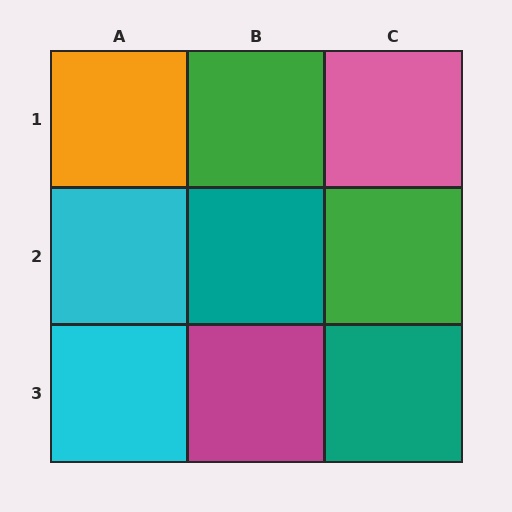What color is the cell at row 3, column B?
Magenta.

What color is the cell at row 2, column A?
Cyan.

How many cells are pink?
1 cell is pink.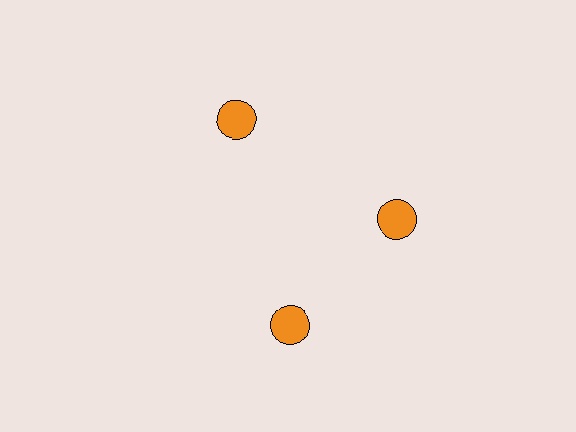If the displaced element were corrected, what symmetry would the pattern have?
It would have 3-fold rotational symmetry — the pattern would map onto itself every 120 degrees.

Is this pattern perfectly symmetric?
No. The 3 orange circles are arranged in a ring, but one element near the 7 o'clock position is rotated out of alignment along the ring, breaking the 3-fold rotational symmetry.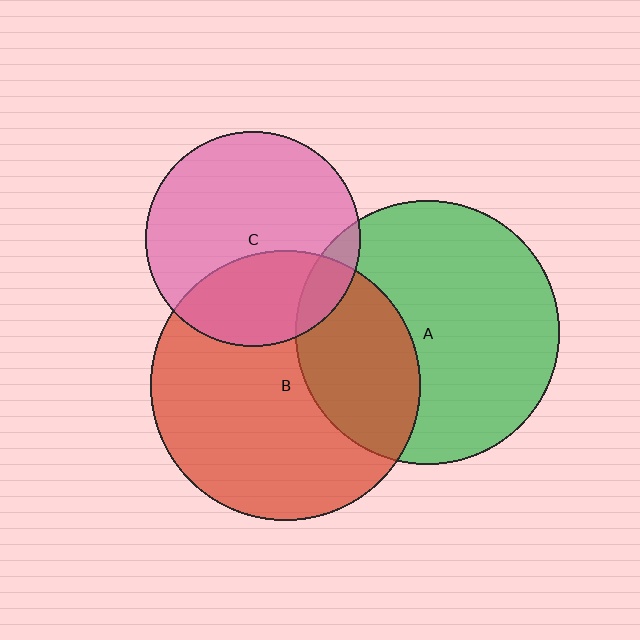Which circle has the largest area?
Circle B (red).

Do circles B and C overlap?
Yes.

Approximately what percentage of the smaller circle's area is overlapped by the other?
Approximately 35%.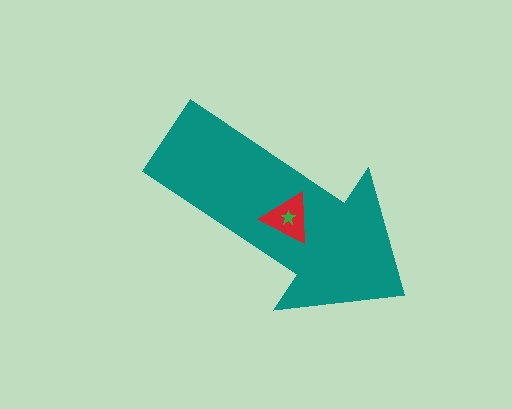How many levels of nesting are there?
3.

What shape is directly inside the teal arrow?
The red triangle.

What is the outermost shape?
The teal arrow.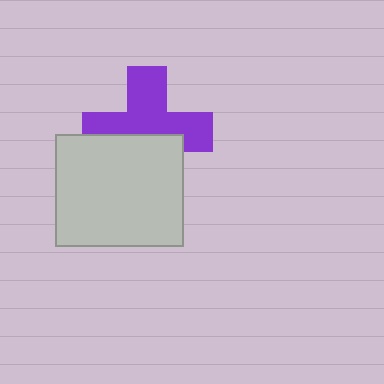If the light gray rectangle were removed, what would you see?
You would see the complete purple cross.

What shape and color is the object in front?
The object in front is a light gray rectangle.